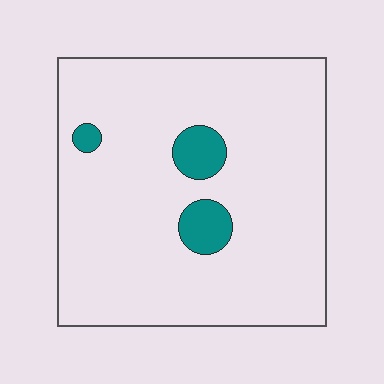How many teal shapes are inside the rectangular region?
3.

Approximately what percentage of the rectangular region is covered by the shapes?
Approximately 10%.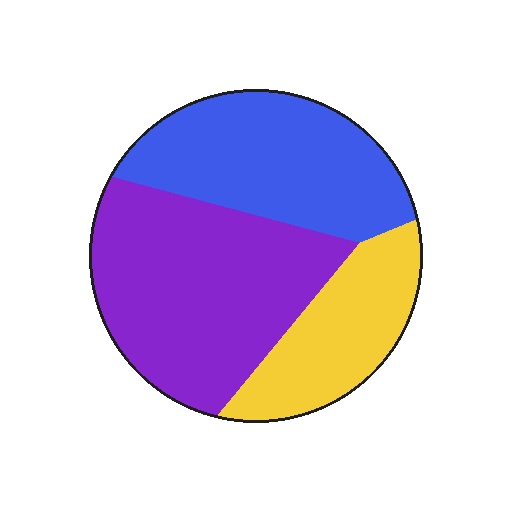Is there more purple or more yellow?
Purple.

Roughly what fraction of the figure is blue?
Blue covers 34% of the figure.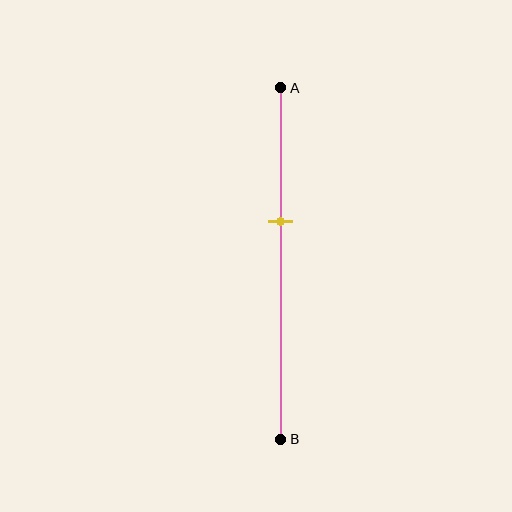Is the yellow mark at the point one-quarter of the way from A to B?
No, the mark is at about 40% from A, not at the 25% one-quarter point.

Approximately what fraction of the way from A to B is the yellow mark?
The yellow mark is approximately 40% of the way from A to B.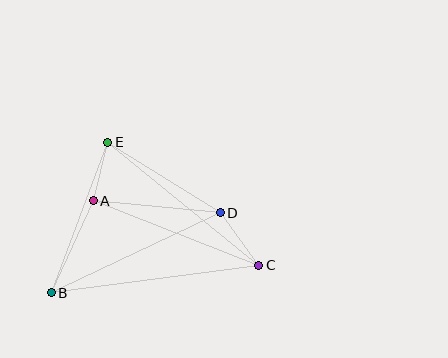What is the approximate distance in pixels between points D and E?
The distance between D and E is approximately 133 pixels.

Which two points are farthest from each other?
Points B and C are farthest from each other.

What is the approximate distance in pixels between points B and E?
The distance between B and E is approximately 161 pixels.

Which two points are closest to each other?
Points A and E are closest to each other.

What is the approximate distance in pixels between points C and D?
The distance between C and D is approximately 65 pixels.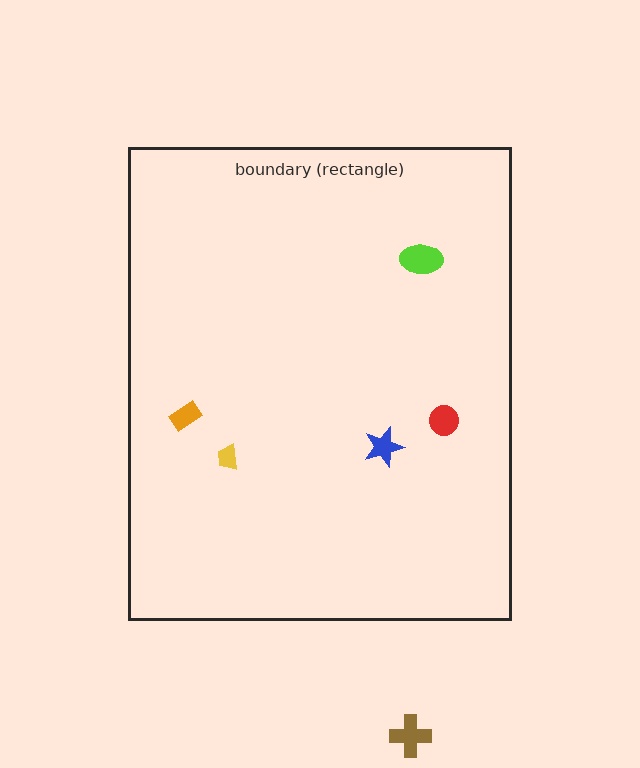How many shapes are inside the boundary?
5 inside, 1 outside.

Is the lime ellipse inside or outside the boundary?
Inside.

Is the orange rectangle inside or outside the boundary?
Inside.